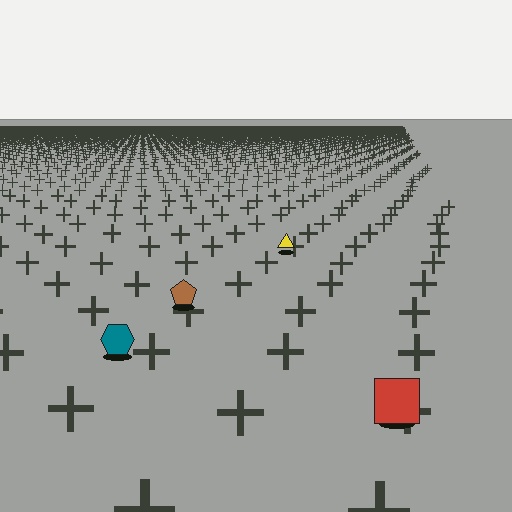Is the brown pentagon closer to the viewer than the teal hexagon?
No. The teal hexagon is closer — you can tell from the texture gradient: the ground texture is coarser near it.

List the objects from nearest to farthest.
From nearest to farthest: the red square, the teal hexagon, the brown pentagon, the yellow triangle.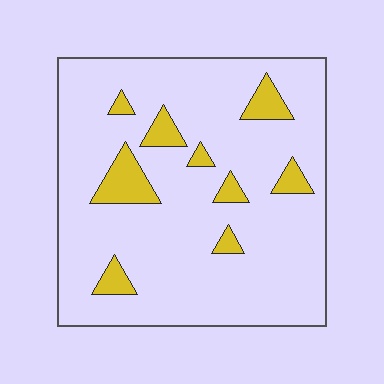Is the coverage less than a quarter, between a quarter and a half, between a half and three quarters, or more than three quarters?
Less than a quarter.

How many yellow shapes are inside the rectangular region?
9.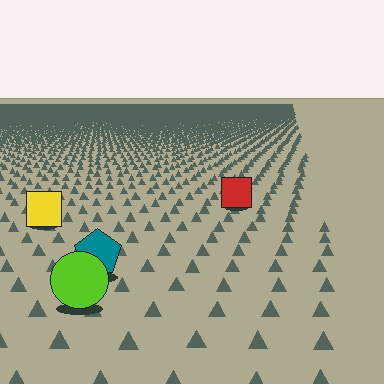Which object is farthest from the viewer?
The red square is farthest from the viewer. It appears smaller and the ground texture around it is denser.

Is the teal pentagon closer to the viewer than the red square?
Yes. The teal pentagon is closer — you can tell from the texture gradient: the ground texture is coarser near it.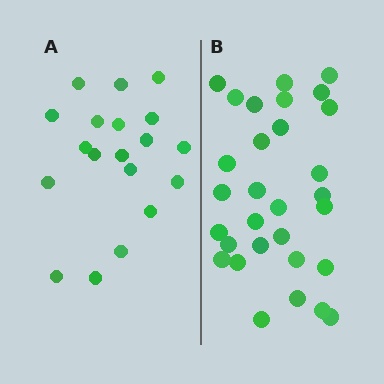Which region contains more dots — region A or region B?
Region B (the right region) has more dots.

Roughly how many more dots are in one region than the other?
Region B has roughly 12 or so more dots than region A.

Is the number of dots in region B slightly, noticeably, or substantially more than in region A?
Region B has substantially more. The ratio is roughly 1.6 to 1.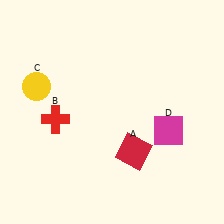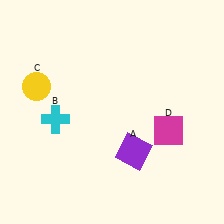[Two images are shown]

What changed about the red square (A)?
In Image 1, A is red. In Image 2, it changed to purple.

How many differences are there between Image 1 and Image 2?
There are 2 differences between the two images.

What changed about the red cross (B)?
In Image 1, B is red. In Image 2, it changed to cyan.